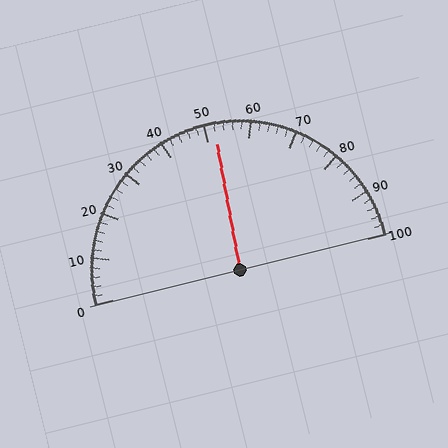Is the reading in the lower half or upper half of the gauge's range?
The reading is in the upper half of the range (0 to 100).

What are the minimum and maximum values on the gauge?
The gauge ranges from 0 to 100.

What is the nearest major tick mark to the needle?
The nearest major tick mark is 50.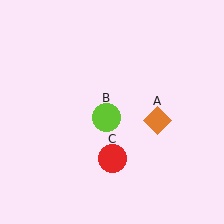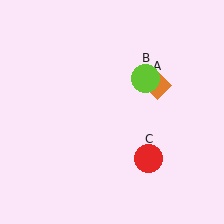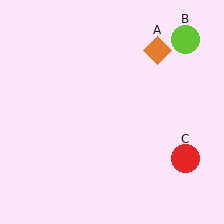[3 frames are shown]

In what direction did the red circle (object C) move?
The red circle (object C) moved right.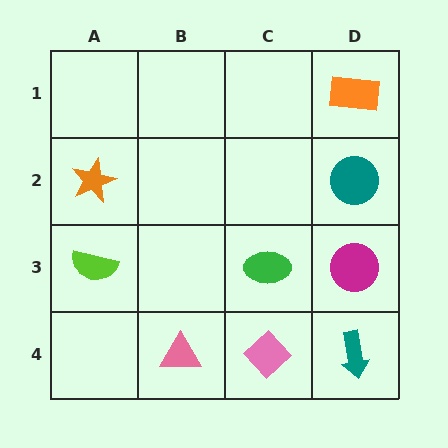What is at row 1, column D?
An orange rectangle.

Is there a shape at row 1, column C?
No, that cell is empty.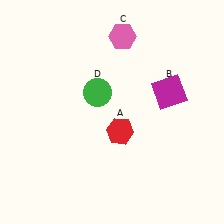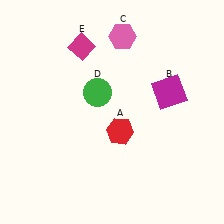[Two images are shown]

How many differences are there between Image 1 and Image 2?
There is 1 difference between the two images.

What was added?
A magenta diamond (E) was added in Image 2.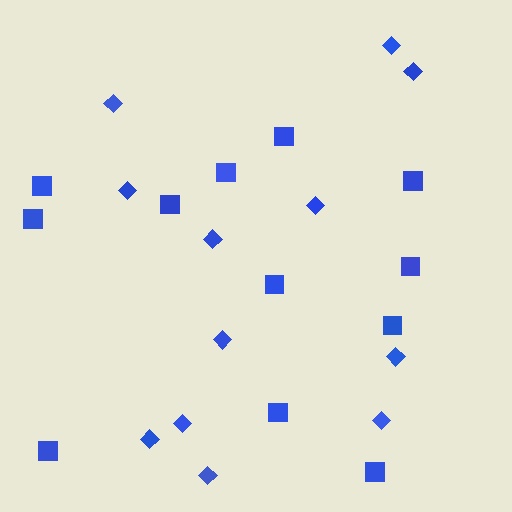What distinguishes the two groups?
There are 2 groups: one group of squares (12) and one group of diamonds (12).